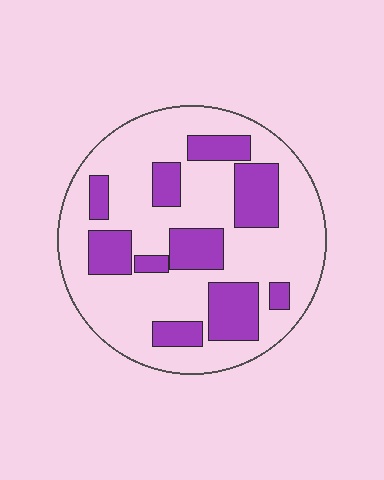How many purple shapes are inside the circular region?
10.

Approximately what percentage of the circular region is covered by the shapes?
Approximately 30%.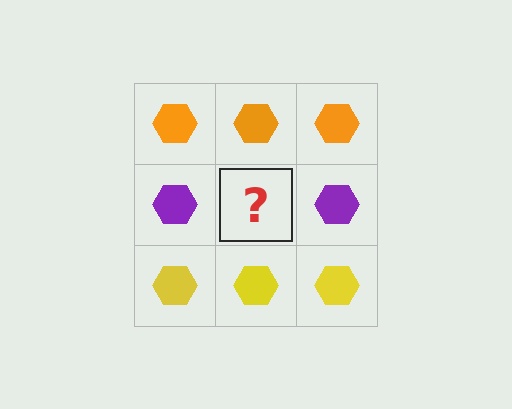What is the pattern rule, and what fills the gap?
The rule is that each row has a consistent color. The gap should be filled with a purple hexagon.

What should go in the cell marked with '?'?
The missing cell should contain a purple hexagon.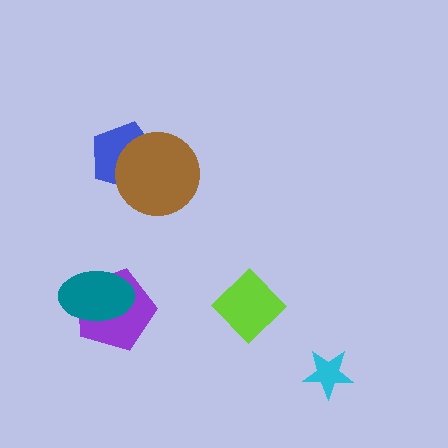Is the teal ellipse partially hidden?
No, no other shape covers it.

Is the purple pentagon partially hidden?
Yes, it is partially covered by another shape.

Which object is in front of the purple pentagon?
The teal ellipse is in front of the purple pentagon.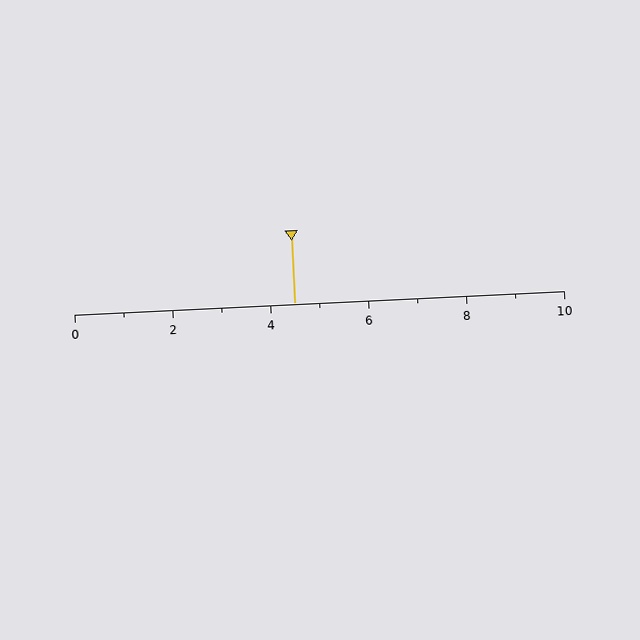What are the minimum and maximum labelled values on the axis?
The axis runs from 0 to 10.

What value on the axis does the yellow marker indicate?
The marker indicates approximately 4.5.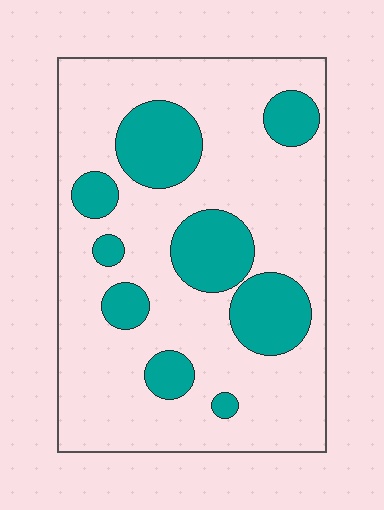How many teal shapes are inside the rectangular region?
9.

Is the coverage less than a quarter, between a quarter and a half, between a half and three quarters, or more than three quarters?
Between a quarter and a half.